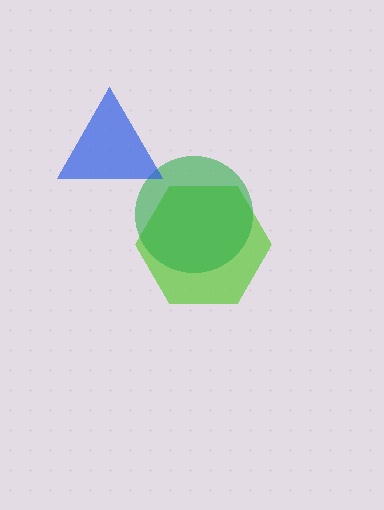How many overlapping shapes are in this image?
There are 3 overlapping shapes in the image.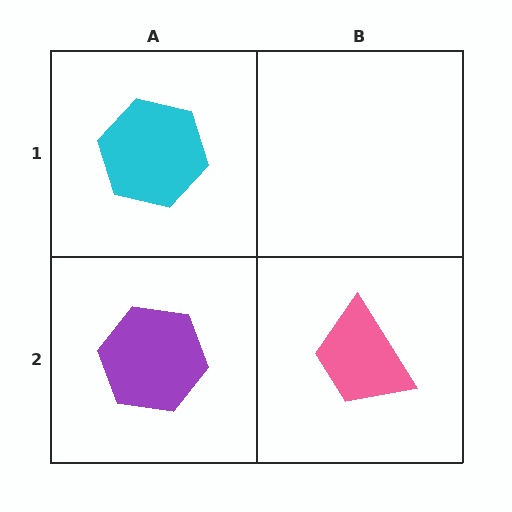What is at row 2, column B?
A pink trapezoid.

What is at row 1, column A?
A cyan hexagon.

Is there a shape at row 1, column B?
No, that cell is empty.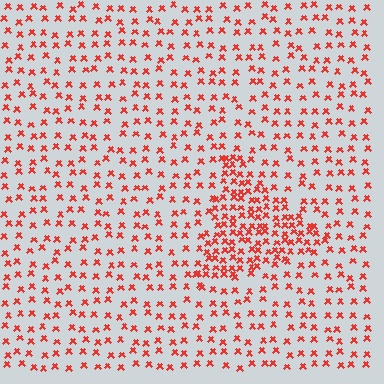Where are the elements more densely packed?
The elements are more densely packed inside the triangle boundary.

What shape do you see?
I see a triangle.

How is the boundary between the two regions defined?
The boundary is defined by a change in element density (approximately 2.3x ratio). All elements are the same color, size, and shape.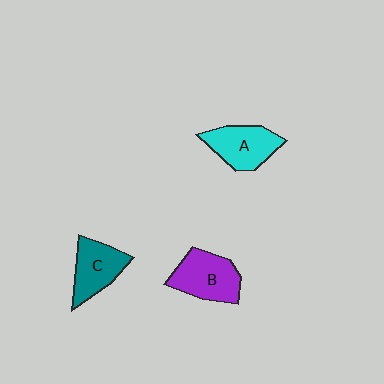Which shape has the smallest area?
Shape C (teal).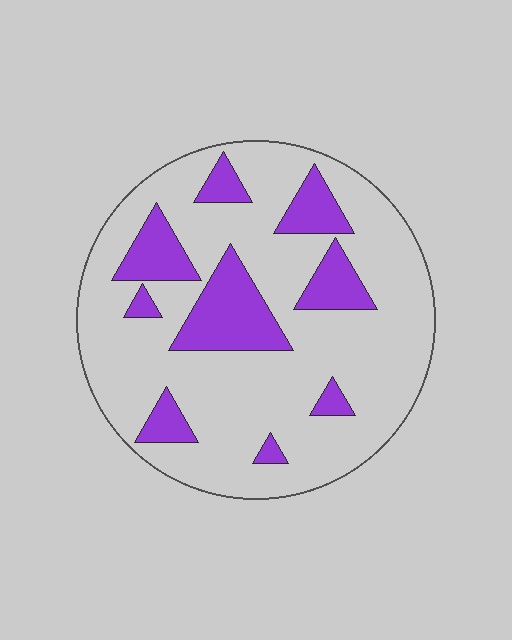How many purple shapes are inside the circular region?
9.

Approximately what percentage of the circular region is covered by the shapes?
Approximately 20%.